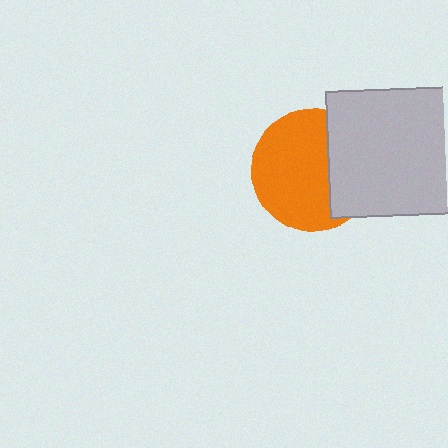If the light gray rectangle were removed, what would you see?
You would see the complete orange circle.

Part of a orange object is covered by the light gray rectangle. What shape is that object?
It is a circle.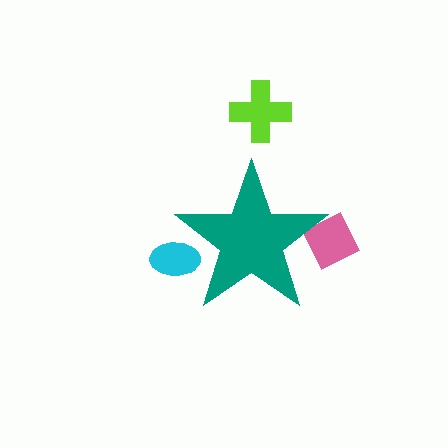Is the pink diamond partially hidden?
Yes, the pink diamond is partially hidden behind the teal star.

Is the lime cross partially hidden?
No, the lime cross is fully visible.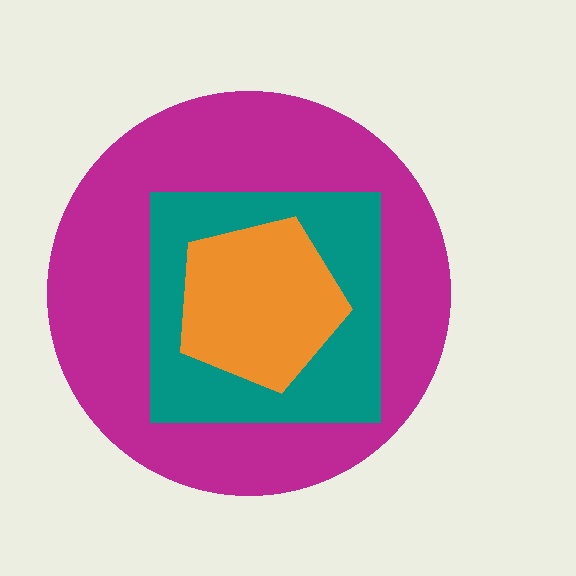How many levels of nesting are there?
3.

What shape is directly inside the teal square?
The orange pentagon.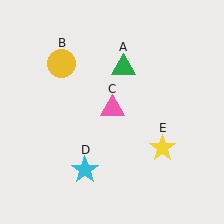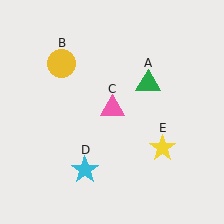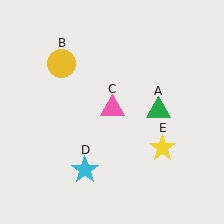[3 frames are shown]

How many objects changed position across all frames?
1 object changed position: green triangle (object A).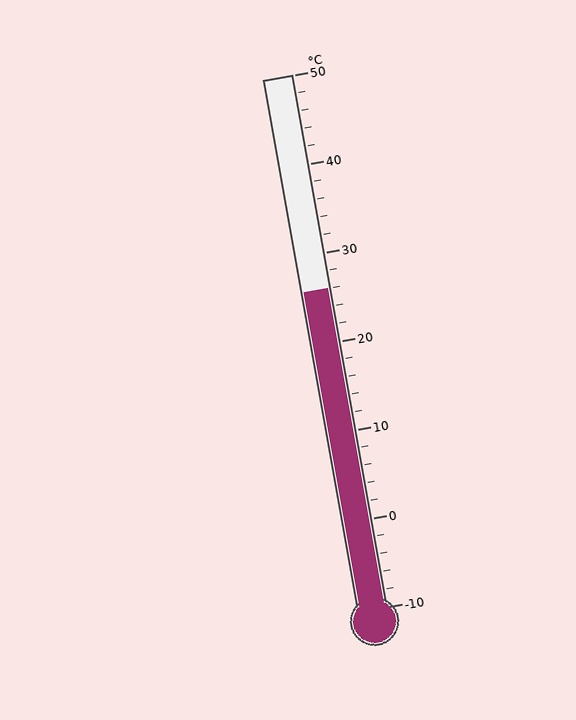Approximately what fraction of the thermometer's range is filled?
The thermometer is filled to approximately 60% of its range.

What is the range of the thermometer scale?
The thermometer scale ranges from -10°C to 50°C.